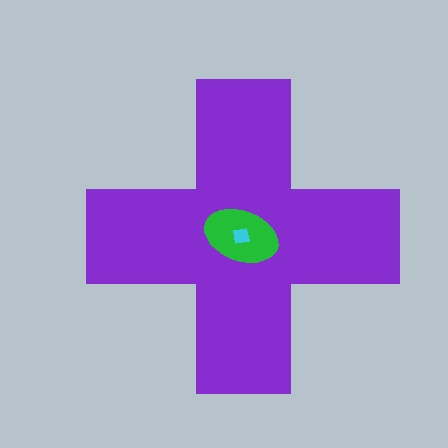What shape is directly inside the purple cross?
The green ellipse.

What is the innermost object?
The cyan square.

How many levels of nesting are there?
3.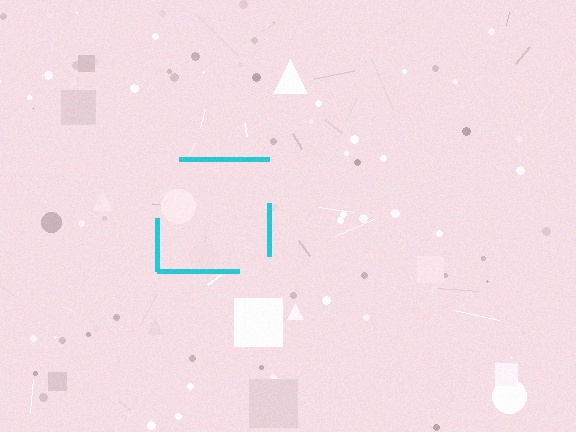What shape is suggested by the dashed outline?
The dashed outline suggests a square.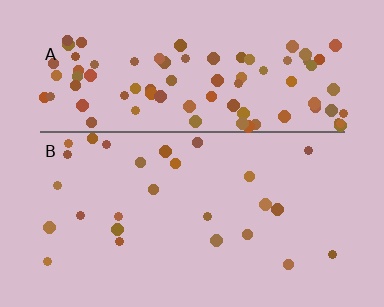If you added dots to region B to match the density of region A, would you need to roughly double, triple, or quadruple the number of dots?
Approximately quadruple.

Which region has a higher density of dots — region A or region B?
A (the top).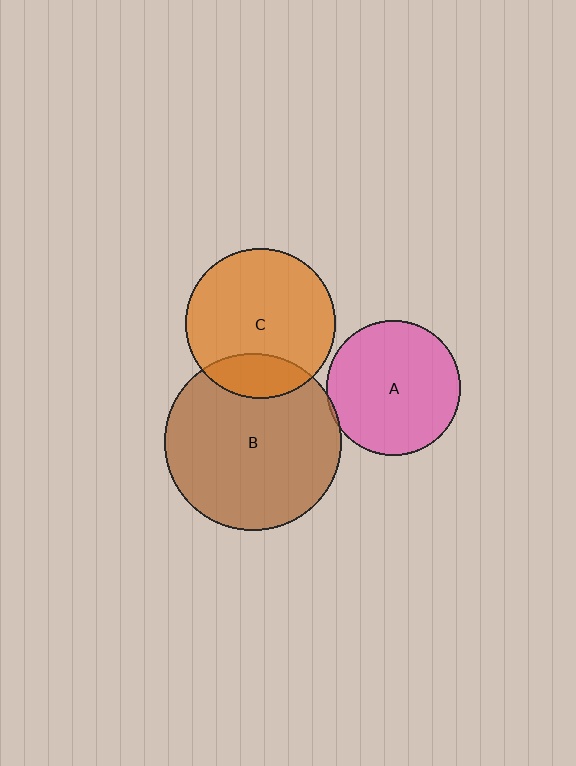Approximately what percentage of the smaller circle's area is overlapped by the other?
Approximately 20%.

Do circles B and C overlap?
Yes.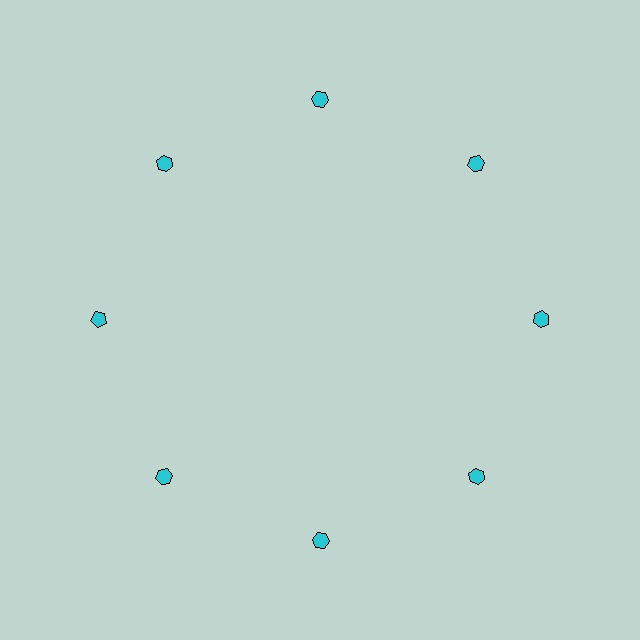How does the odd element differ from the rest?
It has a different shape: pentagon instead of hexagon.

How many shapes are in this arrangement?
There are 8 shapes arranged in a ring pattern.